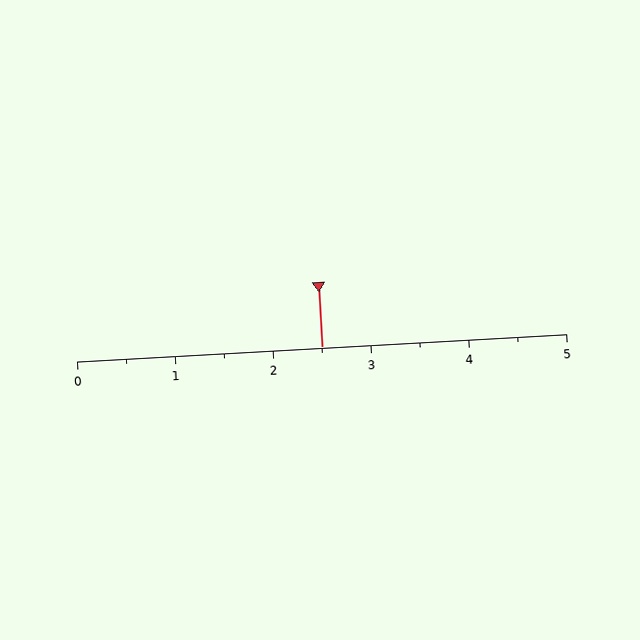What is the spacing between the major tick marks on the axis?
The major ticks are spaced 1 apart.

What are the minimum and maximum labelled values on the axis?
The axis runs from 0 to 5.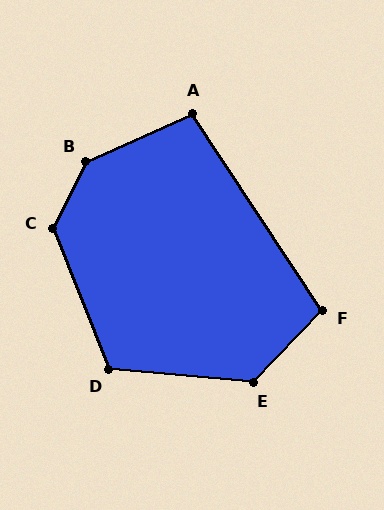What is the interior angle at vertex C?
Approximately 132 degrees (obtuse).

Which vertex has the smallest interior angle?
A, at approximately 99 degrees.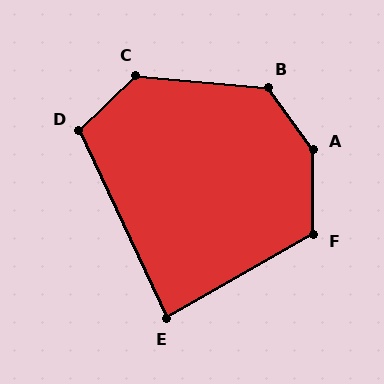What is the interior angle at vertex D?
Approximately 109 degrees (obtuse).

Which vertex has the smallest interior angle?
E, at approximately 86 degrees.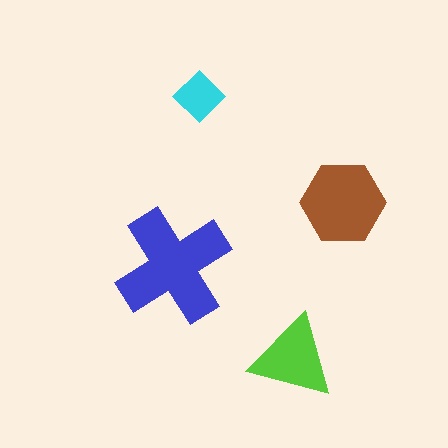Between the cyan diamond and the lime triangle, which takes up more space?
The lime triangle.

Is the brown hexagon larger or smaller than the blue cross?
Smaller.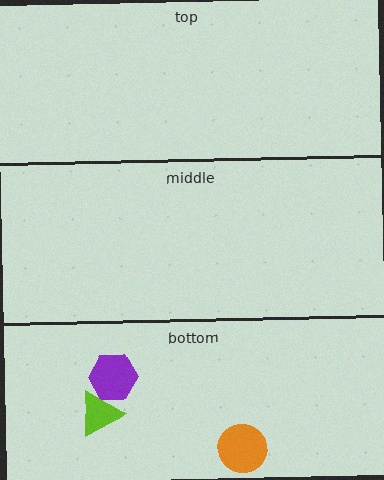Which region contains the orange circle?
The bottom region.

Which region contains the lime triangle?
The bottom region.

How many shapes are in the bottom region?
3.